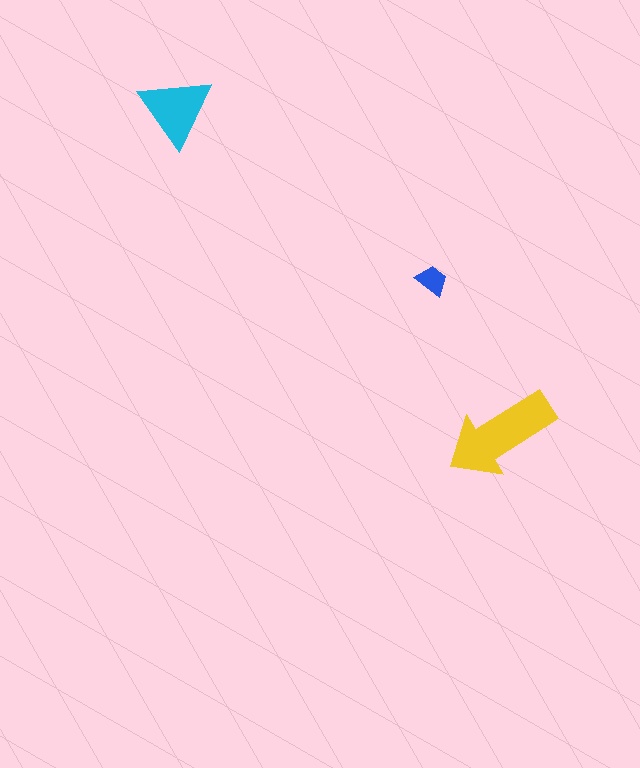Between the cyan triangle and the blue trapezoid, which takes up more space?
The cyan triangle.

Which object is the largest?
The yellow arrow.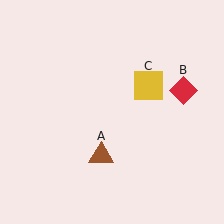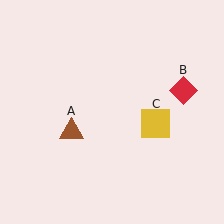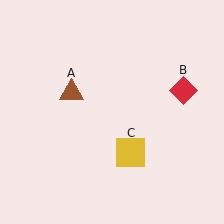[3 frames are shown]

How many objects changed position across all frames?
2 objects changed position: brown triangle (object A), yellow square (object C).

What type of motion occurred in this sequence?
The brown triangle (object A), yellow square (object C) rotated clockwise around the center of the scene.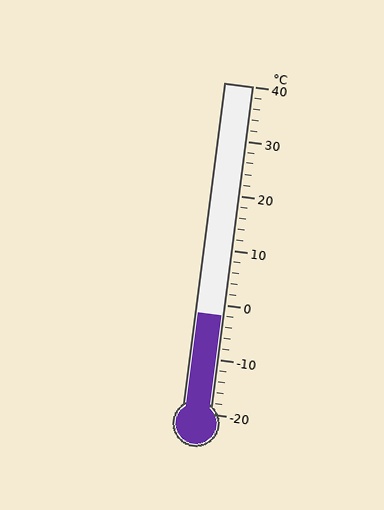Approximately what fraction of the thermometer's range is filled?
The thermometer is filled to approximately 30% of its range.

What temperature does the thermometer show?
The thermometer shows approximately -2°C.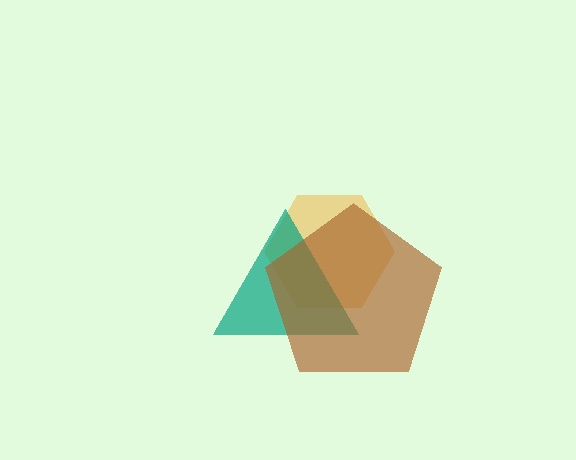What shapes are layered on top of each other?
The layered shapes are: an orange hexagon, a teal triangle, a brown pentagon.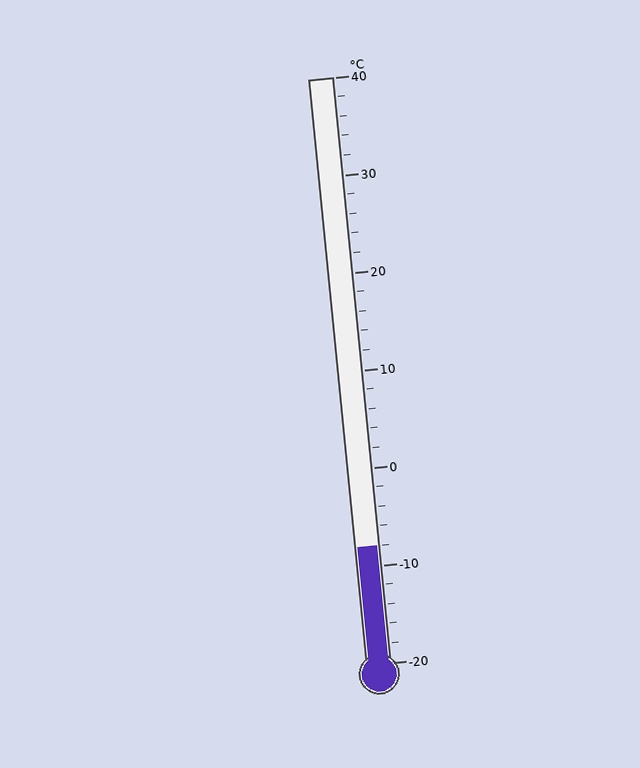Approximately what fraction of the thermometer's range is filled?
The thermometer is filled to approximately 20% of its range.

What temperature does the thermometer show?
The thermometer shows approximately -8°C.